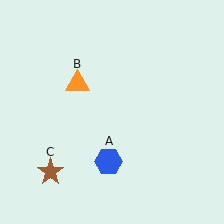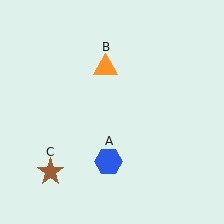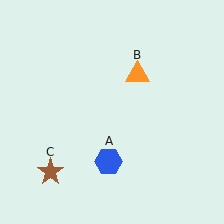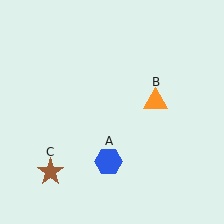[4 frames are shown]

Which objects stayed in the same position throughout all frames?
Blue hexagon (object A) and brown star (object C) remained stationary.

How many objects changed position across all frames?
1 object changed position: orange triangle (object B).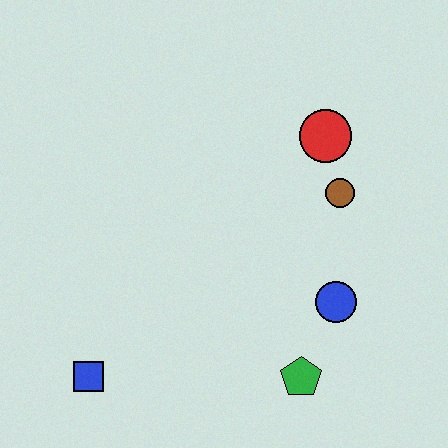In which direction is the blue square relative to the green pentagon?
The blue square is to the left of the green pentagon.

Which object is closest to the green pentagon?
The blue circle is closest to the green pentagon.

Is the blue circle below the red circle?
Yes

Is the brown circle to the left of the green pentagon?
No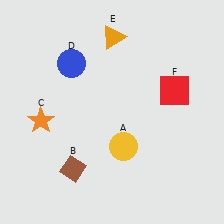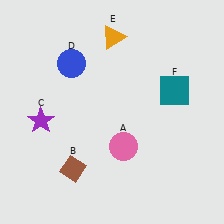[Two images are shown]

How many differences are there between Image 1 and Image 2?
There are 3 differences between the two images.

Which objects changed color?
A changed from yellow to pink. C changed from orange to purple. F changed from red to teal.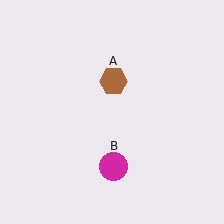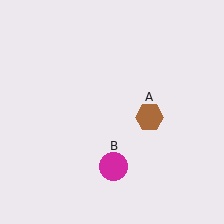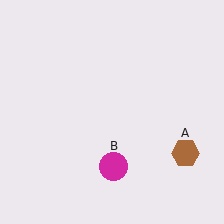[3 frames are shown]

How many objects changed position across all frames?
1 object changed position: brown hexagon (object A).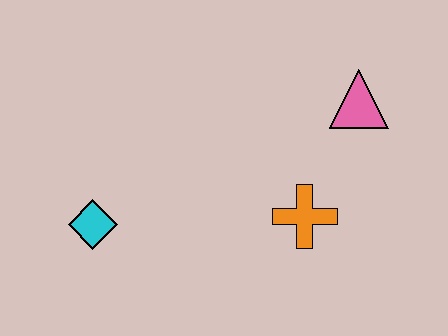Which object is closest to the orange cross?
The pink triangle is closest to the orange cross.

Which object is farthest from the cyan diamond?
The pink triangle is farthest from the cyan diamond.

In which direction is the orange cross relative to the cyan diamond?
The orange cross is to the right of the cyan diamond.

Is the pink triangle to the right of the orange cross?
Yes